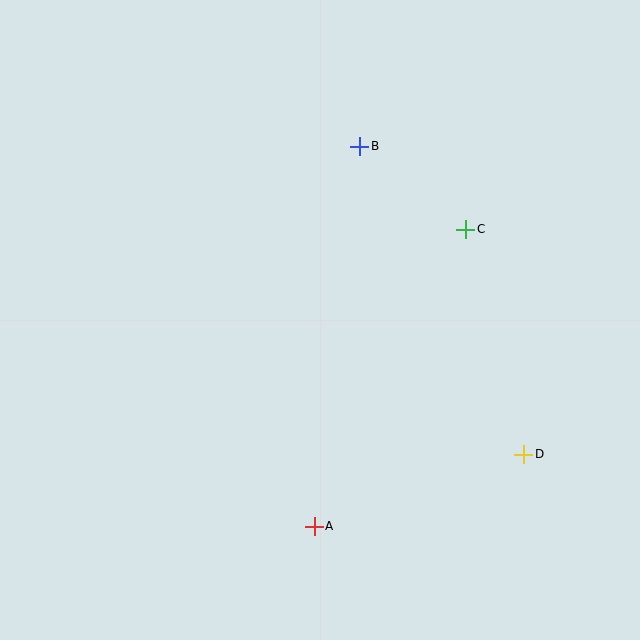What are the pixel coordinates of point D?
Point D is at (524, 454).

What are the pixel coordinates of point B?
Point B is at (360, 146).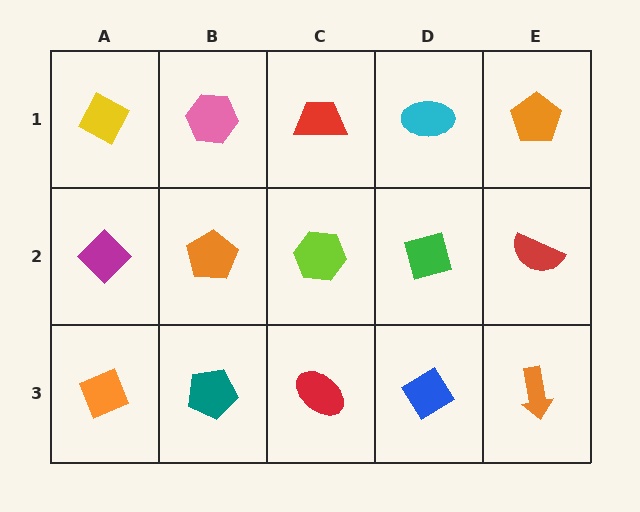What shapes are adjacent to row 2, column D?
A cyan ellipse (row 1, column D), a blue diamond (row 3, column D), a lime hexagon (row 2, column C), a red semicircle (row 2, column E).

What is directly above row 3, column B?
An orange pentagon.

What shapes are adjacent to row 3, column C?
A lime hexagon (row 2, column C), a teal pentagon (row 3, column B), a blue diamond (row 3, column D).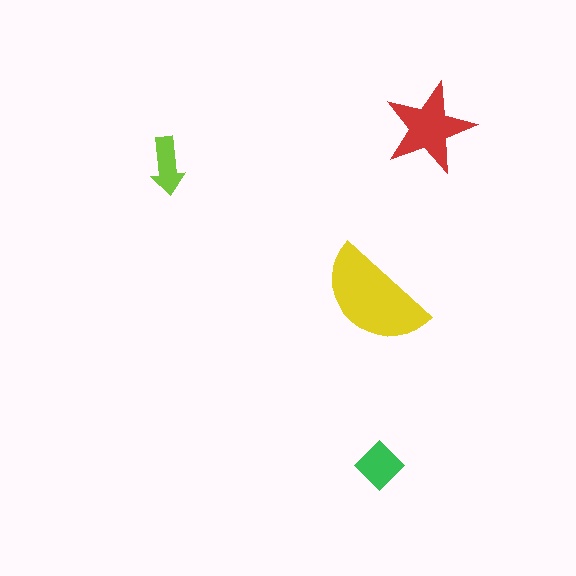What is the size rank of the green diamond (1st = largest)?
3rd.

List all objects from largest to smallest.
The yellow semicircle, the red star, the green diamond, the lime arrow.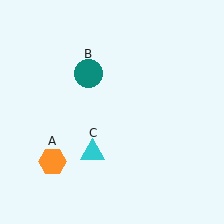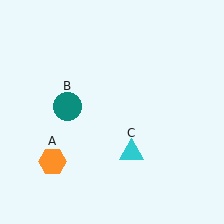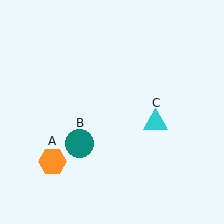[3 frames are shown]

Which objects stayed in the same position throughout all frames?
Orange hexagon (object A) remained stationary.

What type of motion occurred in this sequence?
The teal circle (object B), cyan triangle (object C) rotated counterclockwise around the center of the scene.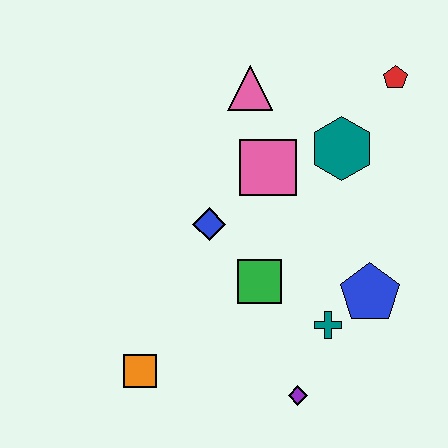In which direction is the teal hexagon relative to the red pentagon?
The teal hexagon is below the red pentagon.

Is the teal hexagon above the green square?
Yes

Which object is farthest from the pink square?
The orange square is farthest from the pink square.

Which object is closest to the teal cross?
The blue pentagon is closest to the teal cross.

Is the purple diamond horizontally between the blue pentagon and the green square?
Yes